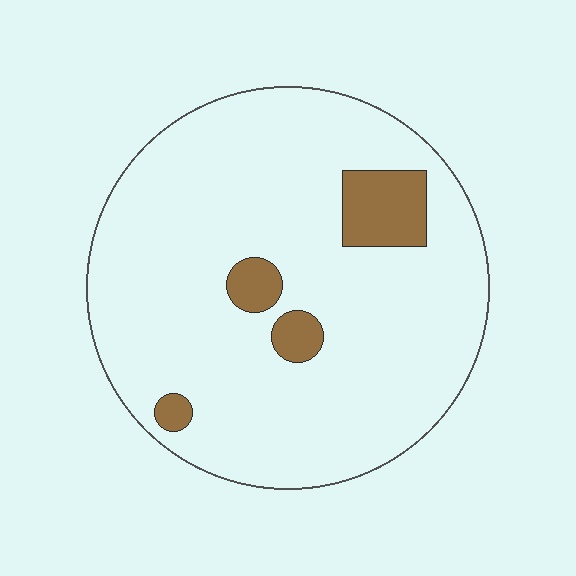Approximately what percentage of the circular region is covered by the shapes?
Approximately 10%.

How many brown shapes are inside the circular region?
4.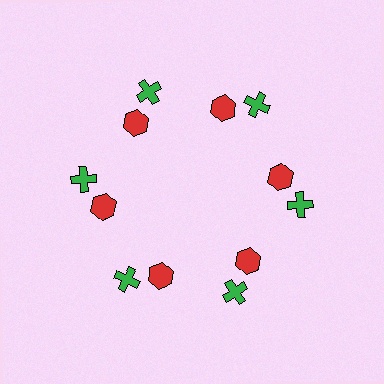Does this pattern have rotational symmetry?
Yes, this pattern has 6-fold rotational symmetry. It looks the same after rotating 60 degrees around the center.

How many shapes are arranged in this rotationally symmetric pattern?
There are 12 shapes, arranged in 6 groups of 2.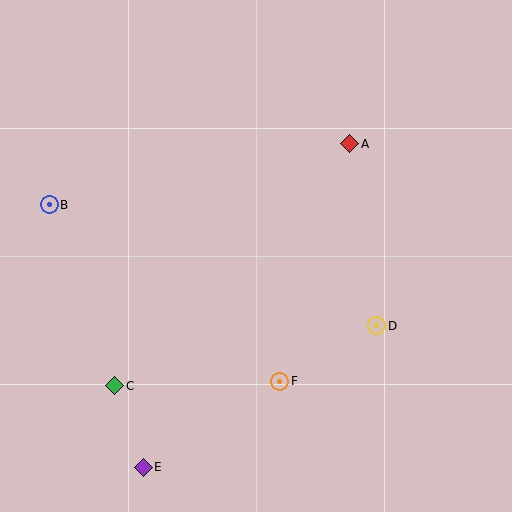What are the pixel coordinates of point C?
Point C is at (115, 386).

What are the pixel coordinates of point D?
Point D is at (377, 326).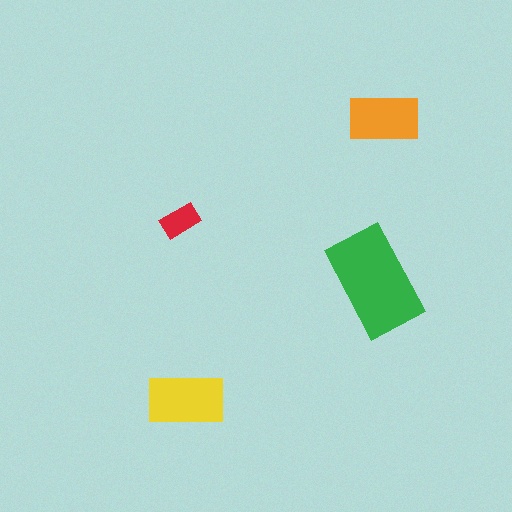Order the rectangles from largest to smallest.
the green one, the yellow one, the orange one, the red one.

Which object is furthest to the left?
The red rectangle is leftmost.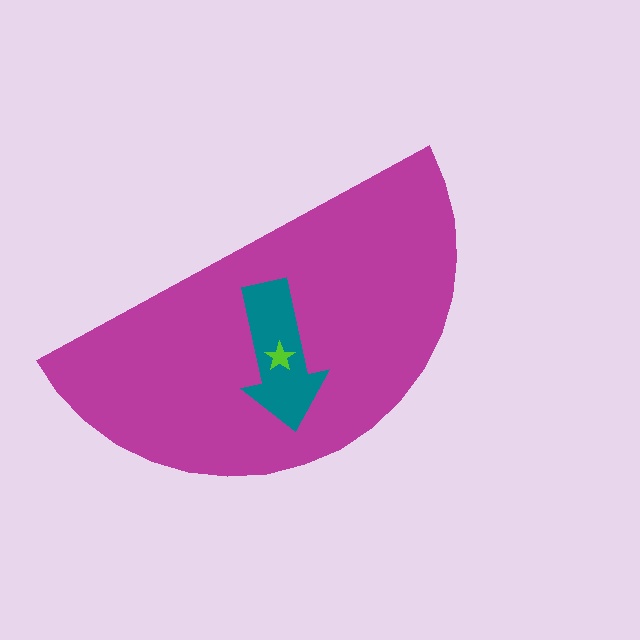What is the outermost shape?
The magenta semicircle.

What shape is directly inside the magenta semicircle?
The teal arrow.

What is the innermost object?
The lime star.